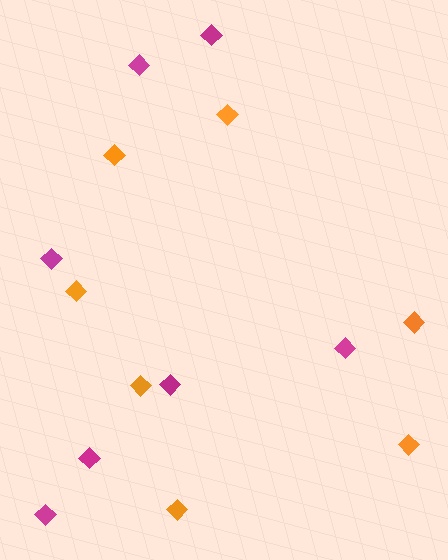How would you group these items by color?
There are 2 groups: one group of orange diamonds (7) and one group of magenta diamonds (7).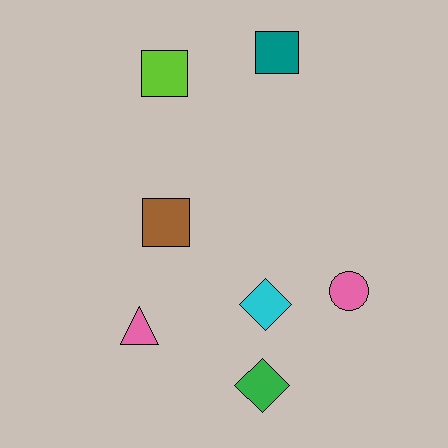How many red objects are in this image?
There are no red objects.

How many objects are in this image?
There are 7 objects.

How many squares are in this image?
There are 3 squares.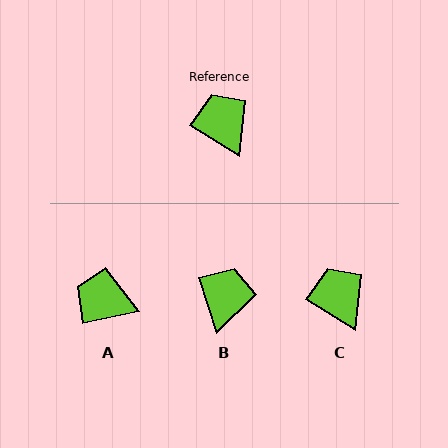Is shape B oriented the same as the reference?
No, it is off by about 40 degrees.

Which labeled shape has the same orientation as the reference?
C.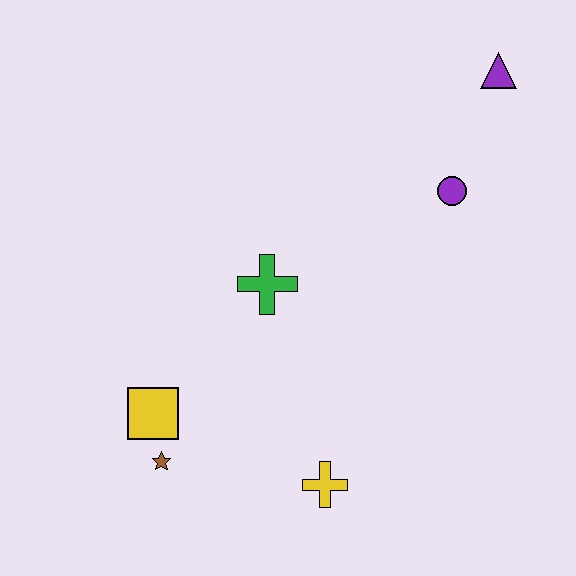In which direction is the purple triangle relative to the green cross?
The purple triangle is to the right of the green cross.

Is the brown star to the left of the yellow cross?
Yes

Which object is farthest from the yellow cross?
The purple triangle is farthest from the yellow cross.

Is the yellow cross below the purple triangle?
Yes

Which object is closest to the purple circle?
The purple triangle is closest to the purple circle.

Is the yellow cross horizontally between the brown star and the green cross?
No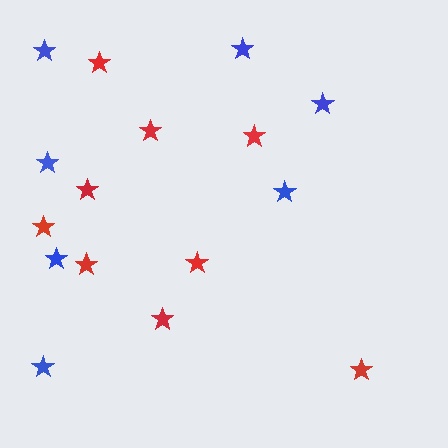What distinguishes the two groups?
There are 2 groups: one group of blue stars (7) and one group of red stars (9).